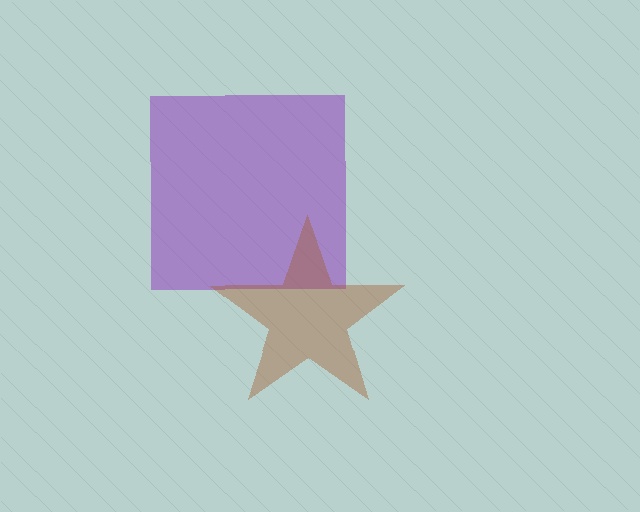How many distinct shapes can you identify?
There are 2 distinct shapes: a purple square, a brown star.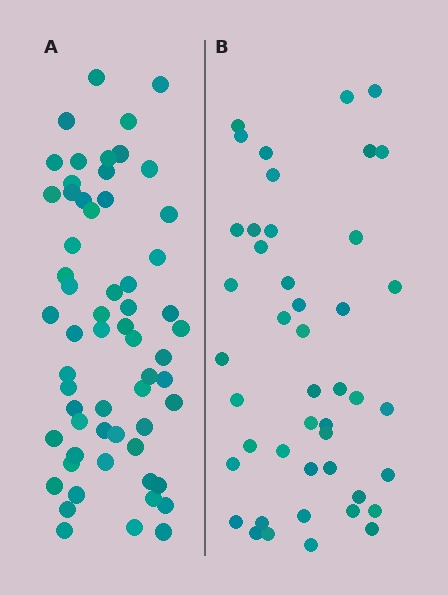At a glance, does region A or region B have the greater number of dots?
Region A (the left region) has more dots.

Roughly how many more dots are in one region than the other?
Region A has approximately 15 more dots than region B.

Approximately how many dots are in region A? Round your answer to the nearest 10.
About 60 dots.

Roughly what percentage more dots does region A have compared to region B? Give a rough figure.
About 35% more.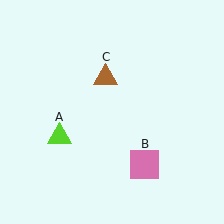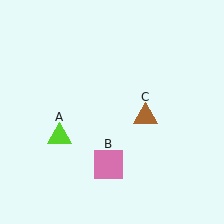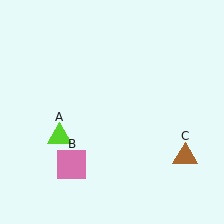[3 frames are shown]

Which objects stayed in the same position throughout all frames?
Lime triangle (object A) remained stationary.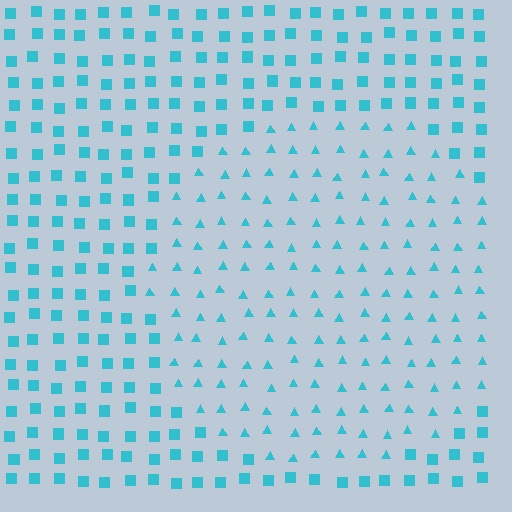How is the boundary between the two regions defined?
The boundary is defined by a change in element shape: triangles inside vs. squares outside. All elements share the same color and spacing.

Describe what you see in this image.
The image is filled with small cyan elements arranged in a uniform grid. A circle-shaped region contains triangles, while the surrounding area contains squares. The boundary is defined purely by the change in element shape.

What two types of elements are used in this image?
The image uses triangles inside the circle region and squares outside it.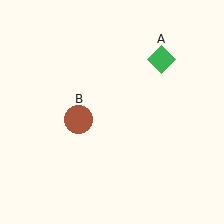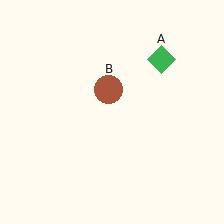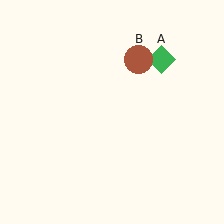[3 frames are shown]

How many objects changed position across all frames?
1 object changed position: brown circle (object B).